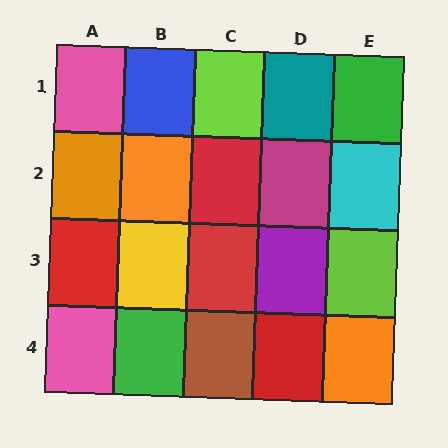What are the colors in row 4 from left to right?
Pink, green, brown, red, orange.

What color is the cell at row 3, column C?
Red.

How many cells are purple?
1 cell is purple.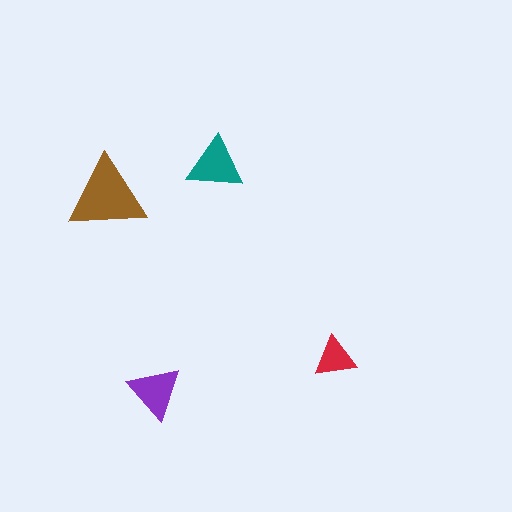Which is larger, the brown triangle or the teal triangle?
The brown one.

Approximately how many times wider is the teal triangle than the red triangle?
About 1.5 times wider.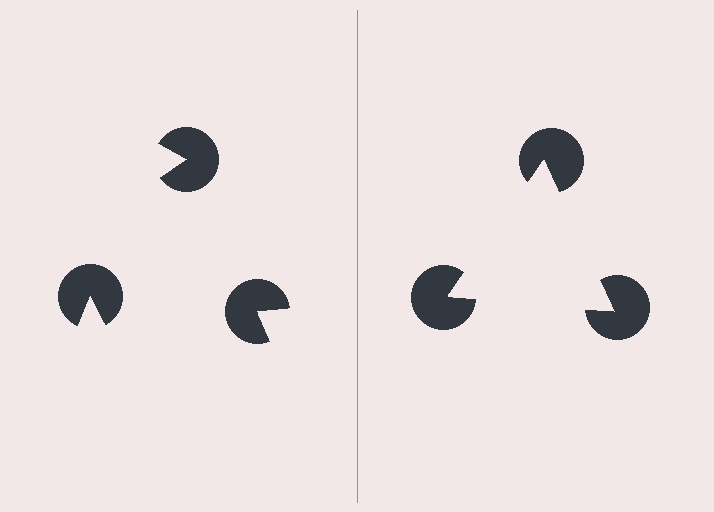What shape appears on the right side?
An illusory triangle.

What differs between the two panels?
The pac-man discs are positioned identically on both sides; only the wedge orientations differ. On the right they align to a triangle; on the left they are misaligned.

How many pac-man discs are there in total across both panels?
6 — 3 on each side.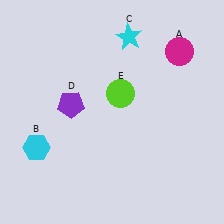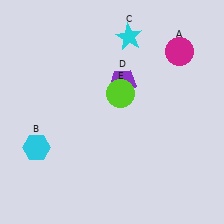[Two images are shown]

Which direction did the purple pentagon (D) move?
The purple pentagon (D) moved right.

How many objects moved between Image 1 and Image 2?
1 object moved between the two images.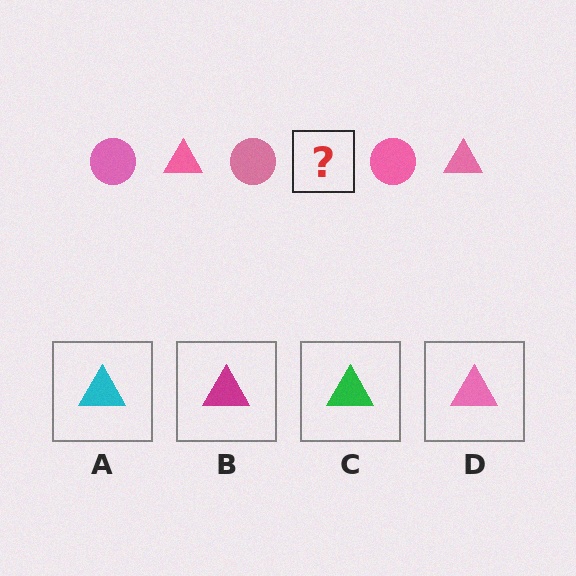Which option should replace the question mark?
Option D.